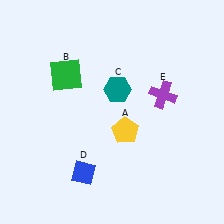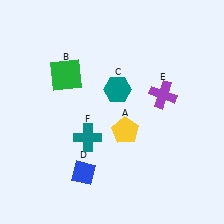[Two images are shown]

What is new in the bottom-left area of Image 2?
A teal cross (F) was added in the bottom-left area of Image 2.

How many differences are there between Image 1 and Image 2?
There is 1 difference between the two images.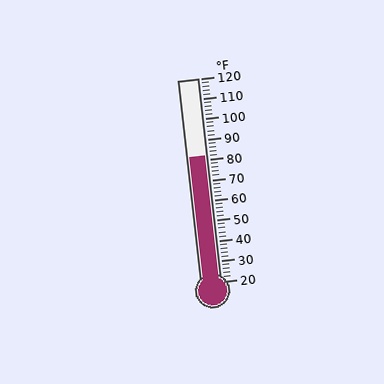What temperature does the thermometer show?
The thermometer shows approximately 82°F.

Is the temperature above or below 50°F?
The temperature is above 50°F.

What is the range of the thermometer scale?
The thermometer scale ranges from 20°F to 120°F.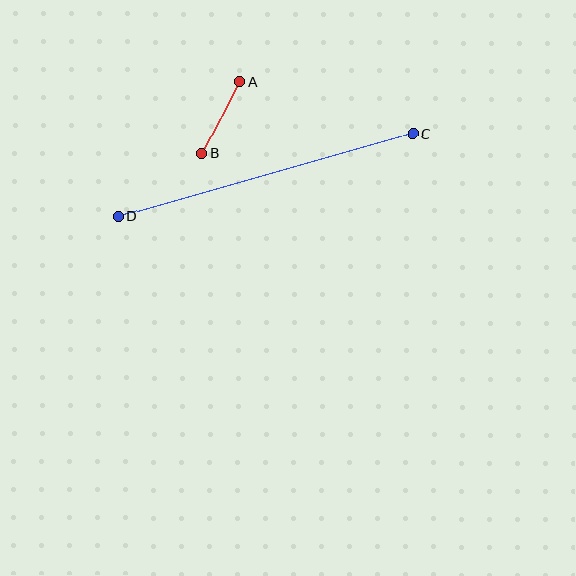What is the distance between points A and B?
The distance is approximately 80 pixels.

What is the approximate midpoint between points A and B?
The midpoint is at approximately (221, 117) pixels.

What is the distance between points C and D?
The distance is approximately 305 pixels.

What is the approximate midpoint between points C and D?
The midpoint is at approximately (266, 175) pixels.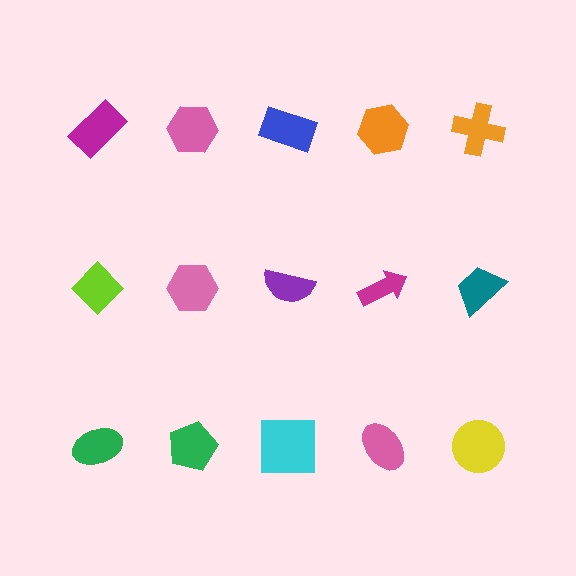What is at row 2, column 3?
A purple semicircle.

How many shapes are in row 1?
5 shapes.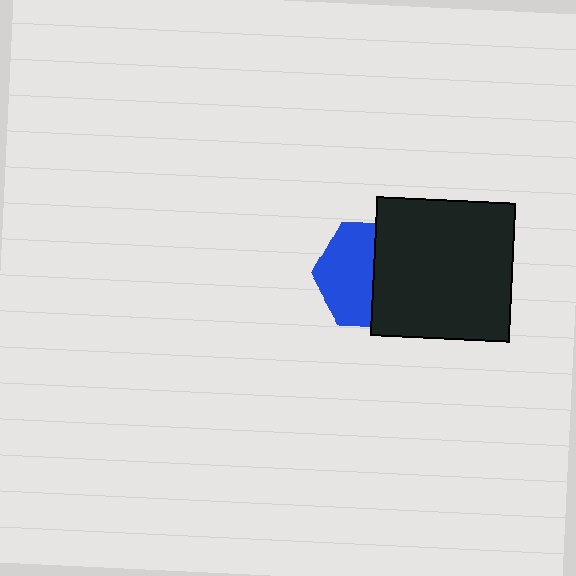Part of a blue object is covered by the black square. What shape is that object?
It is a hexagon.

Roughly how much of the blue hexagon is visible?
About half of it is visible (roughly 53%).